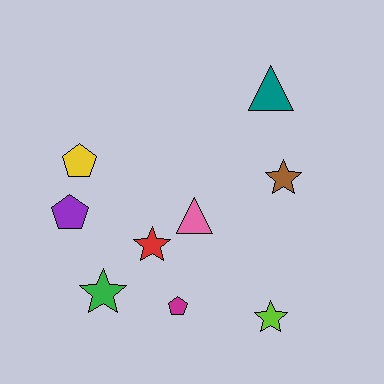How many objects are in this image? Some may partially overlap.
There are 9 objects.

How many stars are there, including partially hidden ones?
There are 4 stars.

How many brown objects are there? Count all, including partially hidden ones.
There is 1 brown object.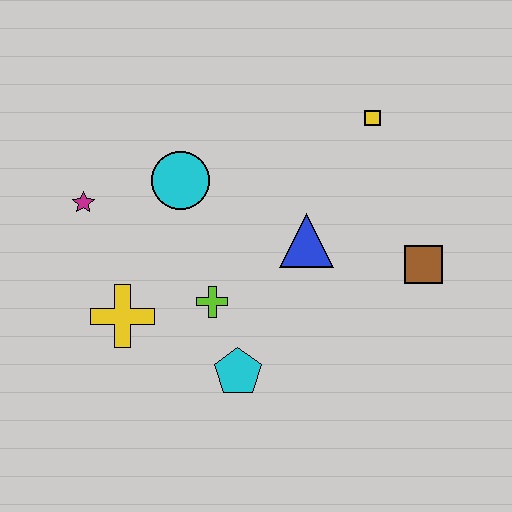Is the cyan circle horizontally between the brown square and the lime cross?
No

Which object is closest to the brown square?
The blue triangle is closest to the brown square.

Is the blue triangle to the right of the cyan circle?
Yes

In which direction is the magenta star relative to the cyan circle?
The magenta star is to the left of the cyan circle.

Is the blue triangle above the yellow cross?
Yes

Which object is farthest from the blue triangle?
The magenta star is farthest from the blue triangle.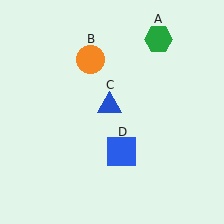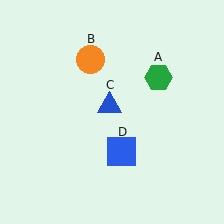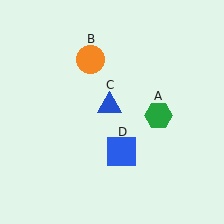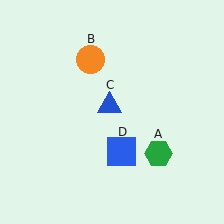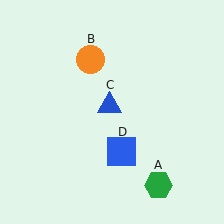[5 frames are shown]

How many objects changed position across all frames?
1 object changed position: green hexagon (object A).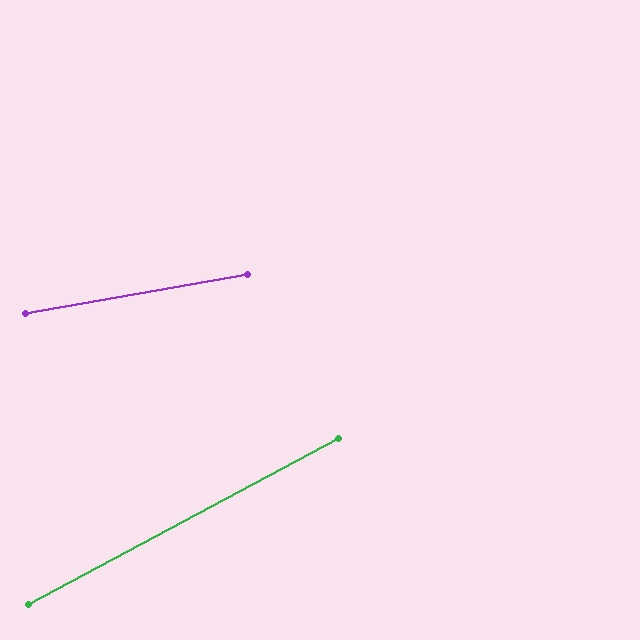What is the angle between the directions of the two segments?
Approximately 18 degrees.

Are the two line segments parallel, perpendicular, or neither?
Neither parallel nor perpendicular — they differ by about 18°.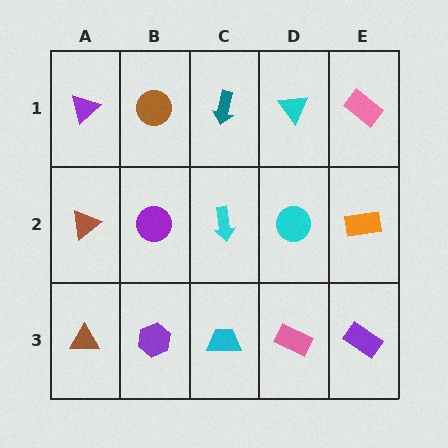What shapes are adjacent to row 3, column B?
A purple circle (row 2, column B), a brown triangle (row 3, column A), a cyan trapezoid (row 3, column C).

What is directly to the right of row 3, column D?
A purple rectangle.